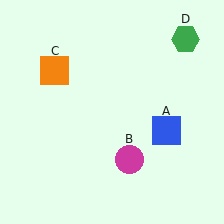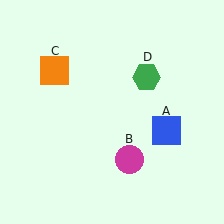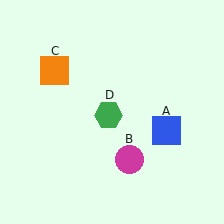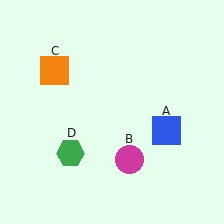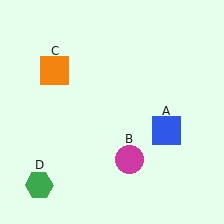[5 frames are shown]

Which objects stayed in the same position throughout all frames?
Blue square (object A) and magenta circle (object B) and orange square (object C) remained stationary.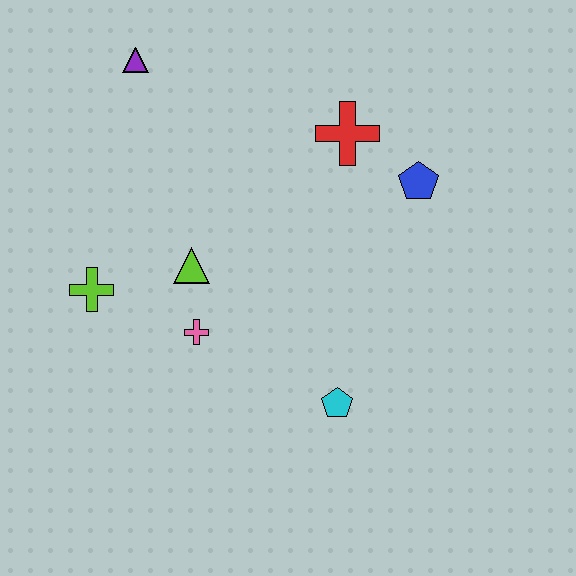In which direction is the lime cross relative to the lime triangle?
The lime cross is to the left of the lime triangle.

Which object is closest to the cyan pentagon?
The pink cross is closest to the cyan pentagon.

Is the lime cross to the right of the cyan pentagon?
No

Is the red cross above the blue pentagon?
Yes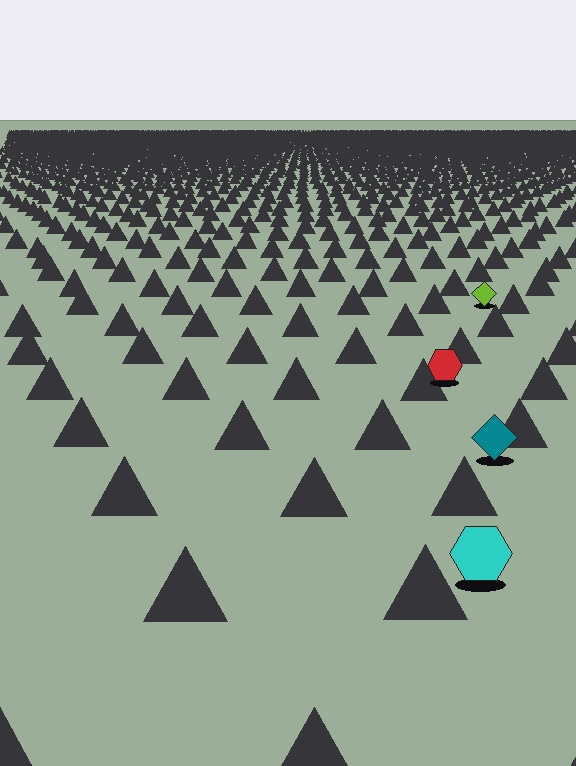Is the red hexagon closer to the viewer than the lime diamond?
Yes. The red hexagon is closer — you can tell from the texture gradient: the ground texture is coarser near it.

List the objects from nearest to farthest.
From nearest to farthest: the cyan hexagon, the teal diamond, the red hexagon, the lime diamond.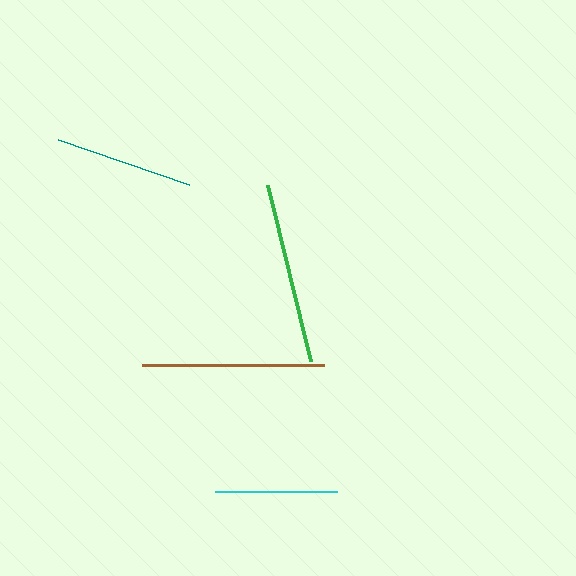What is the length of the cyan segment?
The cyan segment is approximately 123 pixels long.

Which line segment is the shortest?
The cyan line is the shortest at approximately 123 pixels.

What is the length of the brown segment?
The brown segment is approximately 182 pixels long.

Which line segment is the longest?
The brown line is the longest at approximately 182 pixels.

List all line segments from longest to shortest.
From longest to shortest: brown, green, teal, cyan.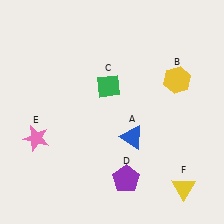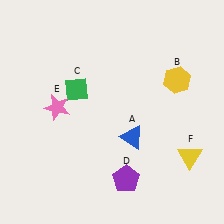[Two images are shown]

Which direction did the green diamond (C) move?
The green diamond (C) moved left.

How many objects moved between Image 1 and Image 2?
3 objects moved between the two images.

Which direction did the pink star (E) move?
The pink star (E) moved up.